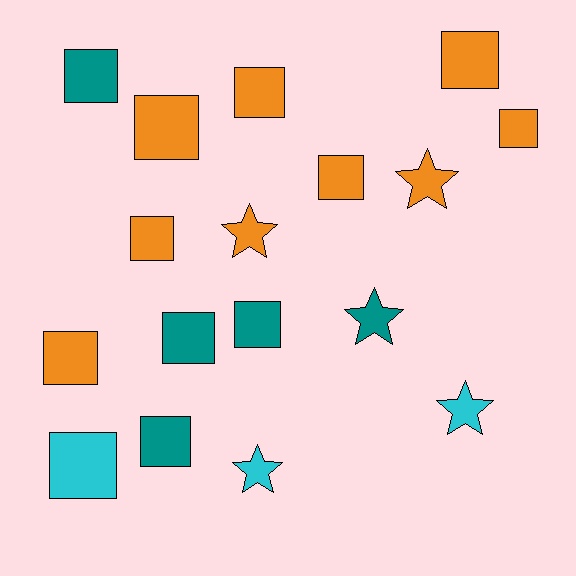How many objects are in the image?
There are 17 objects.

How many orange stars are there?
There are 2 orange stars.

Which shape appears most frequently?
Square, with 12 objects.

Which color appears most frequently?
Orange, with 9 objects.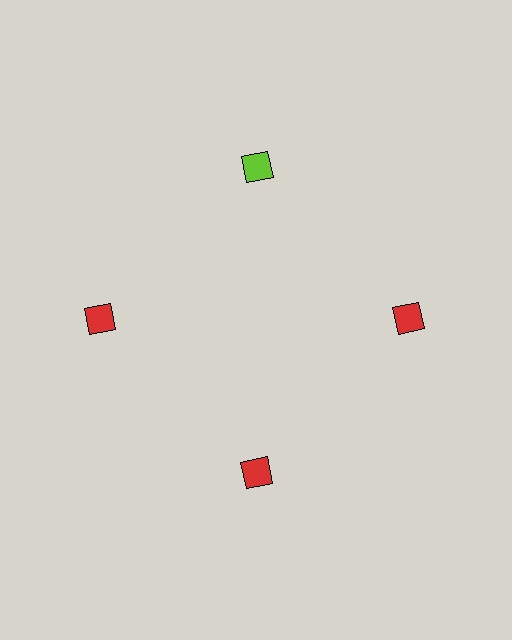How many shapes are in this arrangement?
There are 4 shapes arranged in a ring pattern.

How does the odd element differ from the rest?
It has a different color: lime instead of red.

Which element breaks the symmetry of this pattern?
The lime diamond at roughly the 12 o'clock position breaks the symmetry. All other shapes are red diamonds.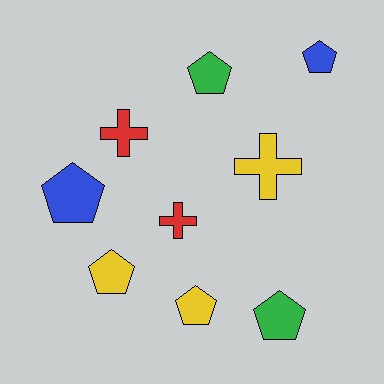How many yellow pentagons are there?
There are 2 yellow pentagons.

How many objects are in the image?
There are 9 objects.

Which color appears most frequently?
Yellow, with 3 objects.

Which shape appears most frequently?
Pentagon, with 6 objects.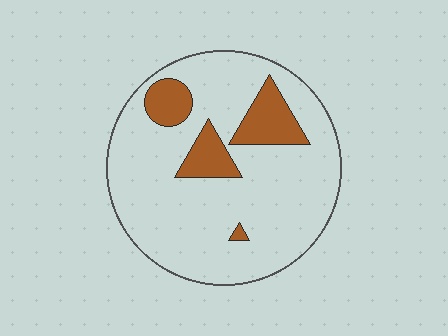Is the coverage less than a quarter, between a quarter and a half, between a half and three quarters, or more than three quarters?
Less than a quarter.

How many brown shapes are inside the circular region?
4.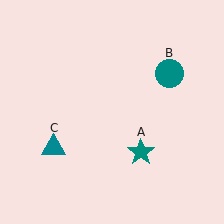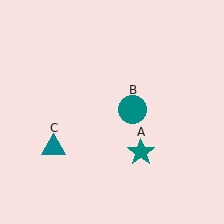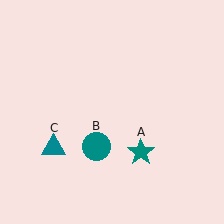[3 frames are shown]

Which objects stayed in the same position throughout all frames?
Teal star (object A) and teal triangle (object C) remained stationary.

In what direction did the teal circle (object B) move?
The teal circle (object B) moved down and to the left.